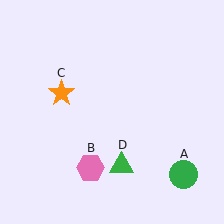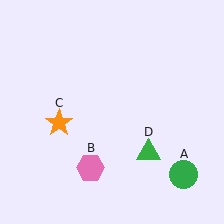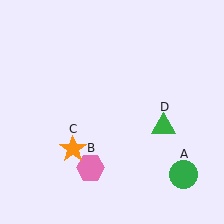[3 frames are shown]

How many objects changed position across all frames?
2 objects changed position: orange star (object C), green triangle (object D).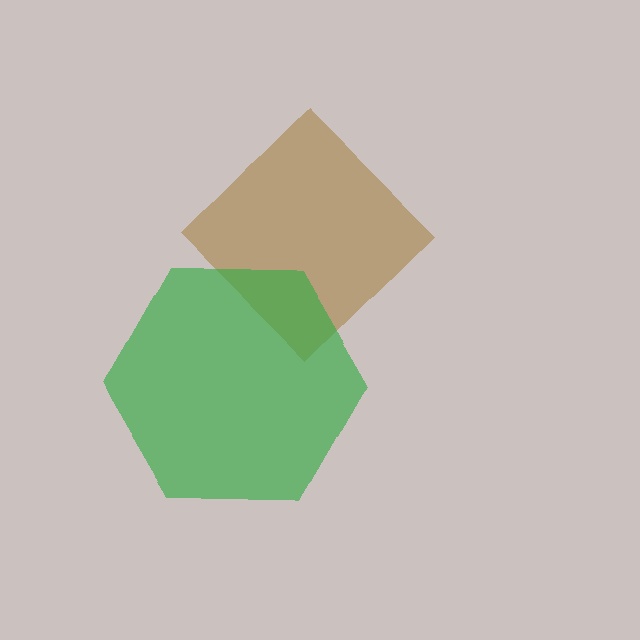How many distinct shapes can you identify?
There are 2 distinct shapes: a brown diamond, a green hexagon.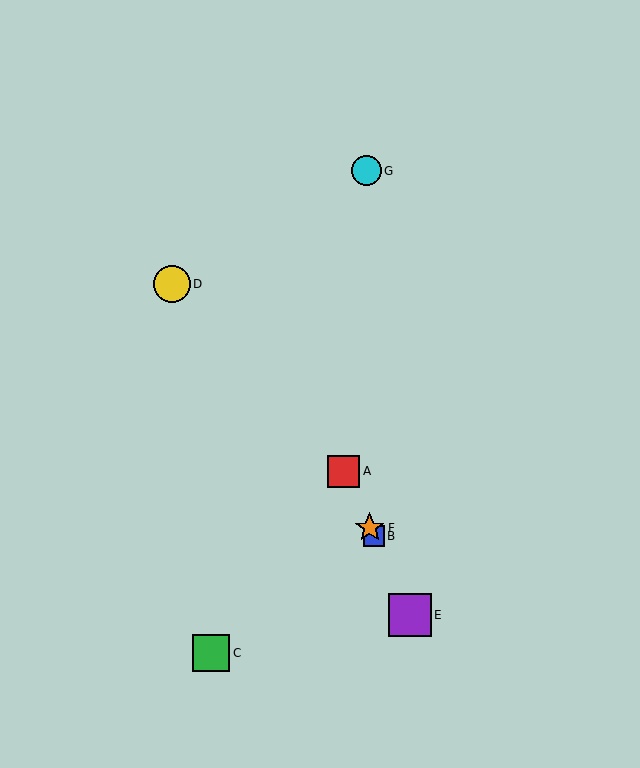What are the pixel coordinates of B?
Object B is at (374, 536).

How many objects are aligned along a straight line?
4 objects (A, B, E, F) are aligned along a straight line.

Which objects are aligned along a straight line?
Objects A, B, E, F are aligned along a straight line.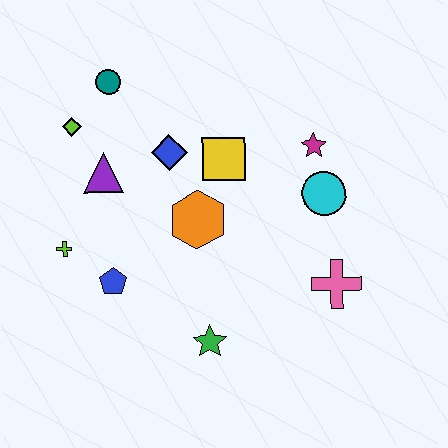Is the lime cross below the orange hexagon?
Yes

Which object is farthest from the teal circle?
The pink cross is farthest from the teal circle.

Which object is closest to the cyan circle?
The magenta star is closest to the cyan circle.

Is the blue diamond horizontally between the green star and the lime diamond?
Yes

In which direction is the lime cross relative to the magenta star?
The lime cross is to the left of the magenta star.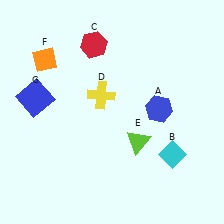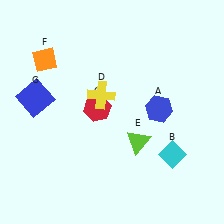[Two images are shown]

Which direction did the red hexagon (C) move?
The red hexagon (C) moved down.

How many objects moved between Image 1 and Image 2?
1 object moved between the two images.